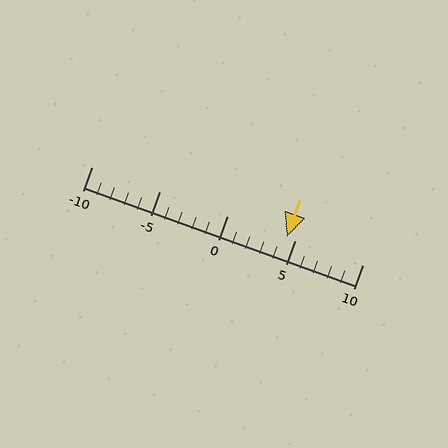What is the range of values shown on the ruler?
The ruler shows values from -10 to 10.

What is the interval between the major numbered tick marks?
The major tick marks are spaced 5 units apart.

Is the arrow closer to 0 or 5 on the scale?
The arrow is closer to 5.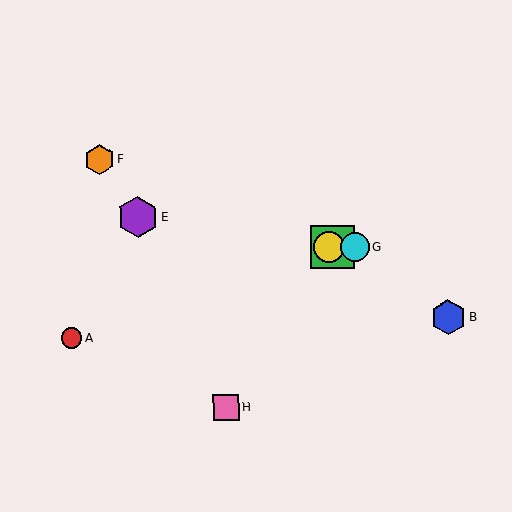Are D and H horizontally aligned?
No, D is at y≈247 and H is at y≈408.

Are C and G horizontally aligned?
Yes, both are at y≈247.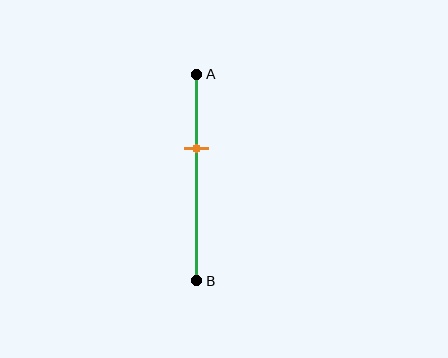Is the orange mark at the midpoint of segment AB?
No, the mark is at about 35% from A, not at the 50% midpoint.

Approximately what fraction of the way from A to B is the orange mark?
The orange mark is approximately 35% of the way from A to B.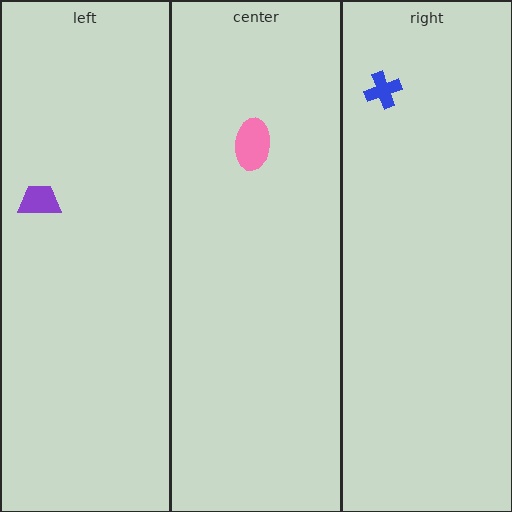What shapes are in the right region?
The blue cross.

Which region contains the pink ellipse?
The center region.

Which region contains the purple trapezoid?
The left region.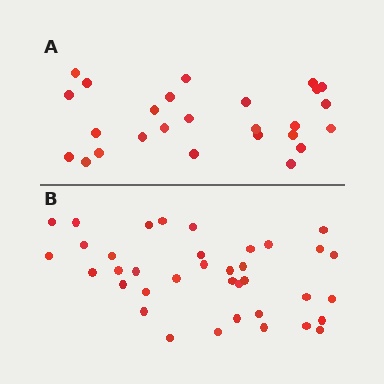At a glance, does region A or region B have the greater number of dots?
Region B (the bottom region) has more dots.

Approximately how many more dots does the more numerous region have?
Region B has roughly 12 or so more dots than region A.